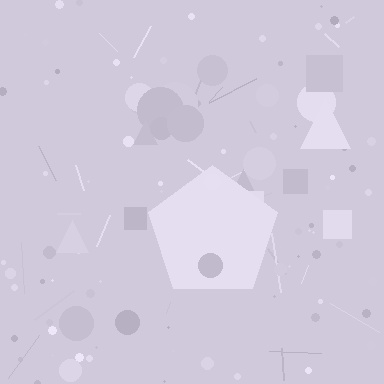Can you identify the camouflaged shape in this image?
The camouflaged shape is a pentagon.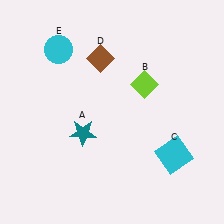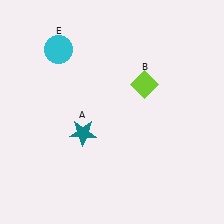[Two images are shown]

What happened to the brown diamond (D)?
The brown diamond (D) was removed in Image 2. It was in the top-left area of Image 1.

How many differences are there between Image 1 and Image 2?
There are 2 differences between the two images.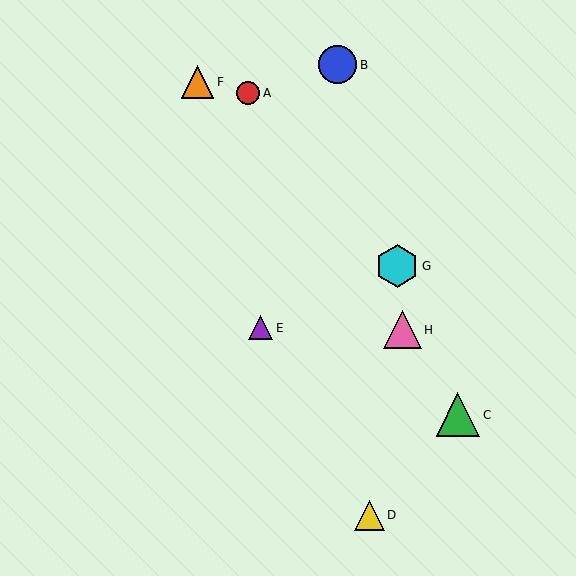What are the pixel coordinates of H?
Object H is at (402, 330).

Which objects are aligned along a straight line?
Objects A, C, H are aligned along a straight line.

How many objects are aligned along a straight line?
3 objects (A, C, H) are aligned along a straight line.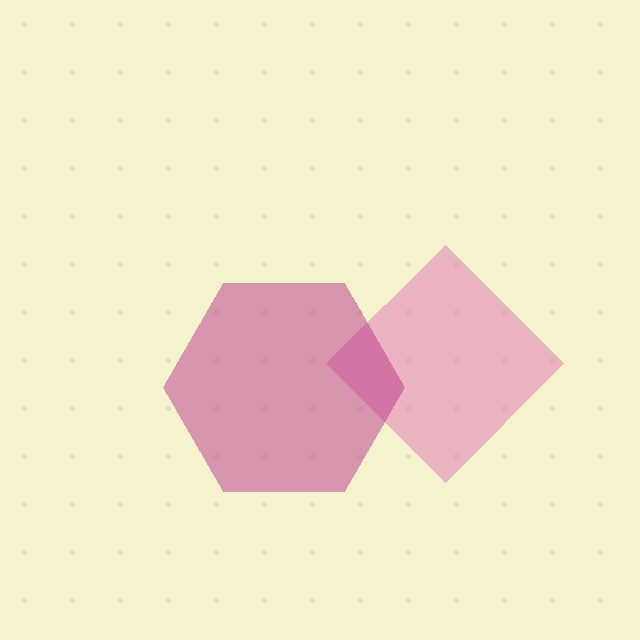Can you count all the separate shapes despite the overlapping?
Yes, there are 2 separate shapes.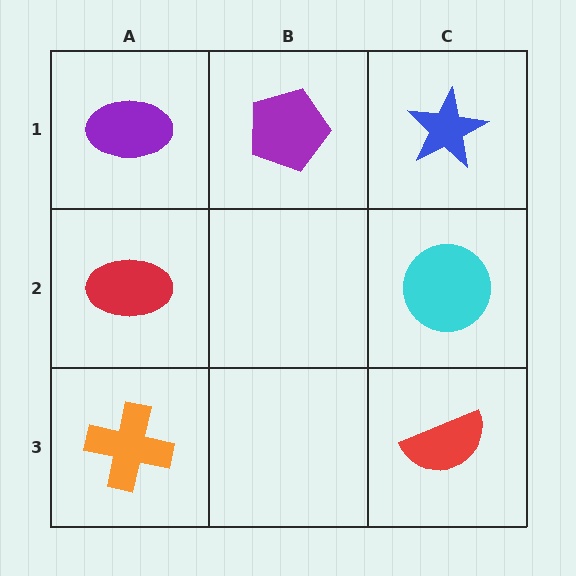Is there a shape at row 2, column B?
No, that cell is empty.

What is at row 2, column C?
A cyan circle.